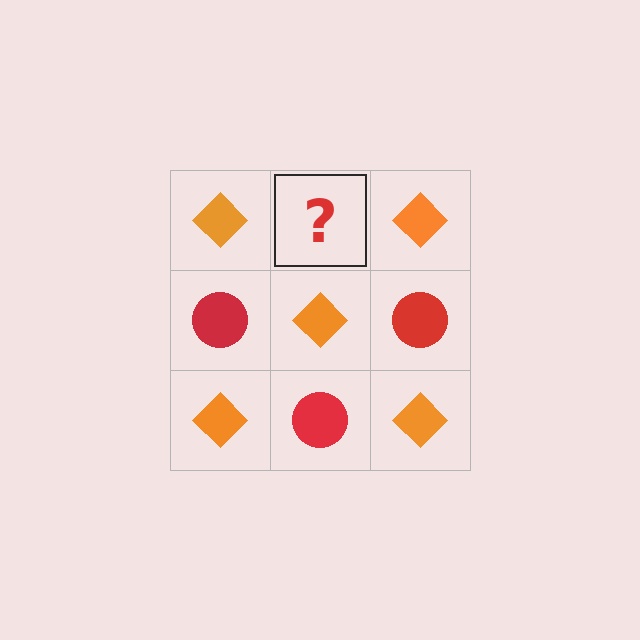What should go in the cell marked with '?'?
The missing cell should contain a red circle.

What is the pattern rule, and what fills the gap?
The rule is that it alternates orange diamond and red circle in a checkerboard pattern. The gap should be filled with a red circle.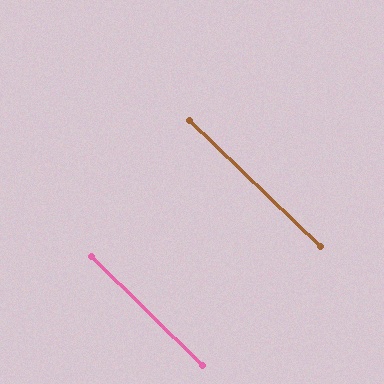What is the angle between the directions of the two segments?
Approximately 1 degree.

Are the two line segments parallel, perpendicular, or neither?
Parallel — their directions differ by only 0.6°.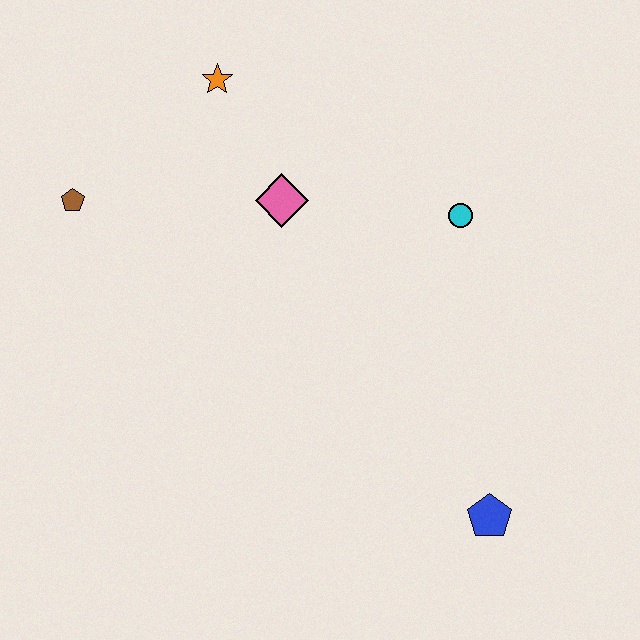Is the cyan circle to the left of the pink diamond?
No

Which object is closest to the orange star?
The pink diamond is closest to the orange star.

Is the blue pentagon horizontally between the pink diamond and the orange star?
No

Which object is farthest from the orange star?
The blue pentagon is farthest from the orange star.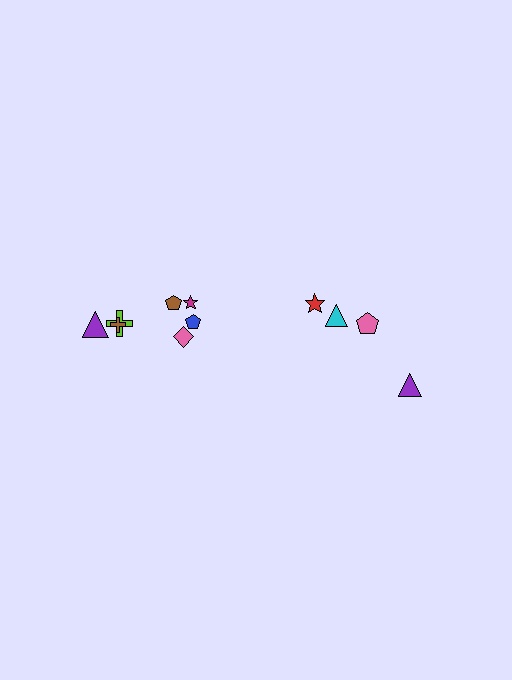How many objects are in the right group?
There are 4 objects.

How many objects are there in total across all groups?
There are 11 objects.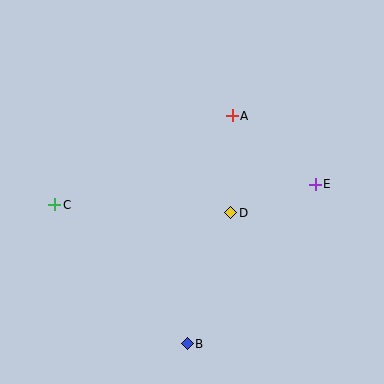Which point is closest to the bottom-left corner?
Point C is closest to the bottom-left corner.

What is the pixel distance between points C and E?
The distance between C and E is 261 pixels.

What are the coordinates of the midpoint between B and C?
The midpoint between B and C is at (121, 274).